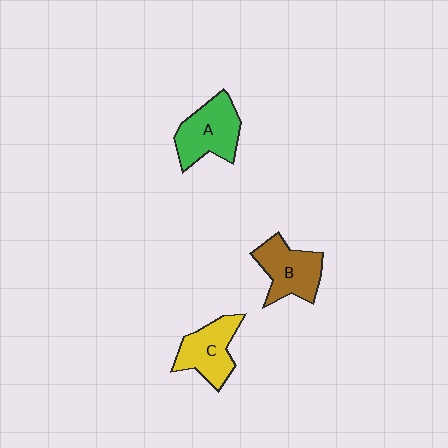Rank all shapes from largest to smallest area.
From largest to smallest: A (green), B (brown), C (yellow).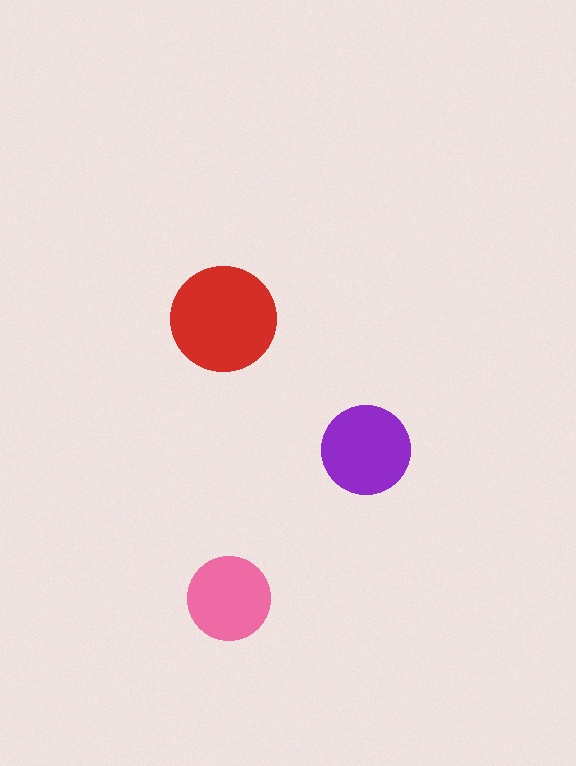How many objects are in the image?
There are 3 objects in the image.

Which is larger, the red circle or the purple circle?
The red one.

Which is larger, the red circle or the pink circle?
The red one.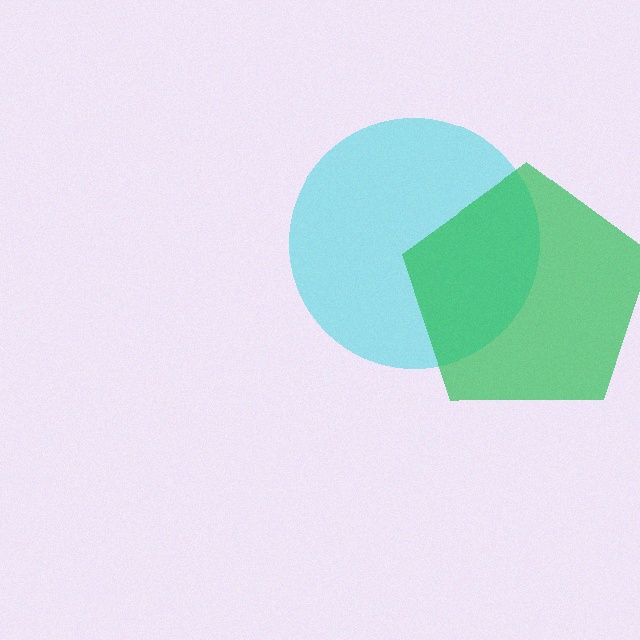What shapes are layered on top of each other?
The layered shapes are: a cyan circle, a green pentagon.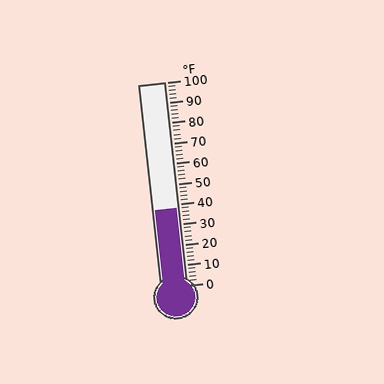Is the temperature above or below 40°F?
The temperature is below 40°F.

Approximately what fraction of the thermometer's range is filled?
The thermometer is filled to approximately 40% of its range.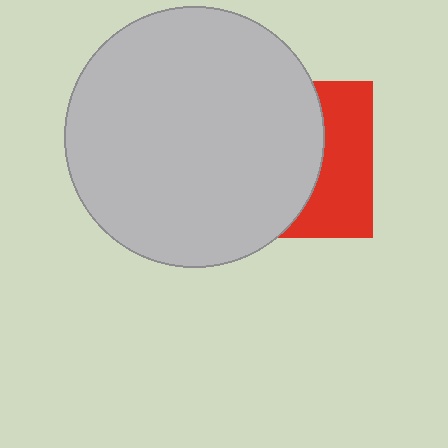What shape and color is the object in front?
The object in front is a light gray circle.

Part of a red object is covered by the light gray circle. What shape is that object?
It is a square.